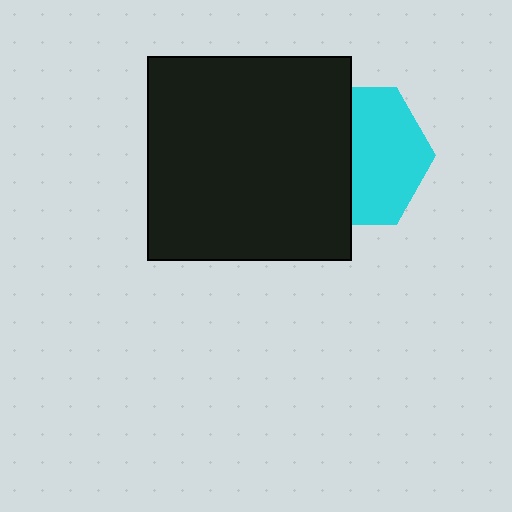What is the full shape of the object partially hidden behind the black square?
The partially hidden object is a cyan hexagon.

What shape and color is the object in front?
The object in front is a black square.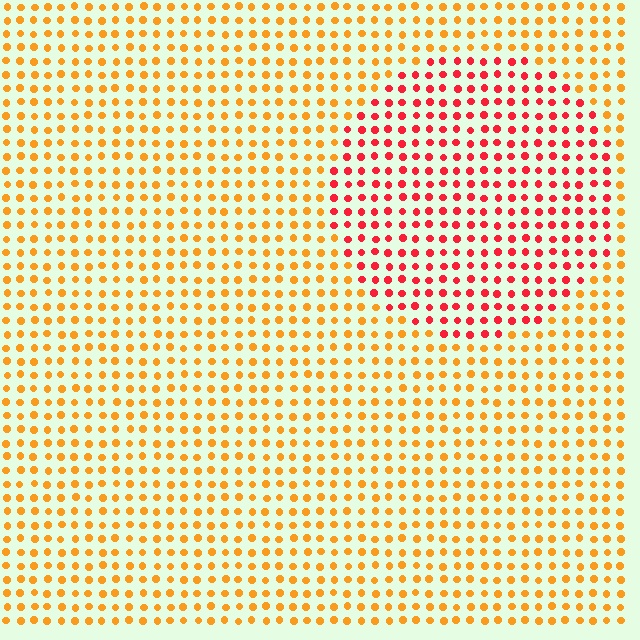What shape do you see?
I see a circle.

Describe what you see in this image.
The image is filled with small orange elements in a uniform arrangement. A circle-shaped region is visible where the elements are tinted to a slightly different hue, forming a subtle color boundary.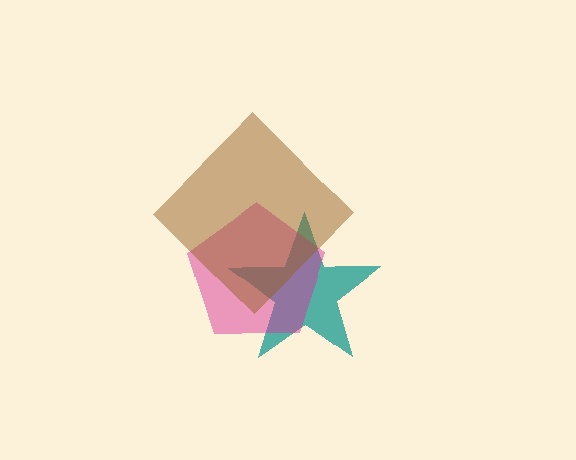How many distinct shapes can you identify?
There are 3 distinct shapes: a teal star, a magenta pentagon, a brown diamond.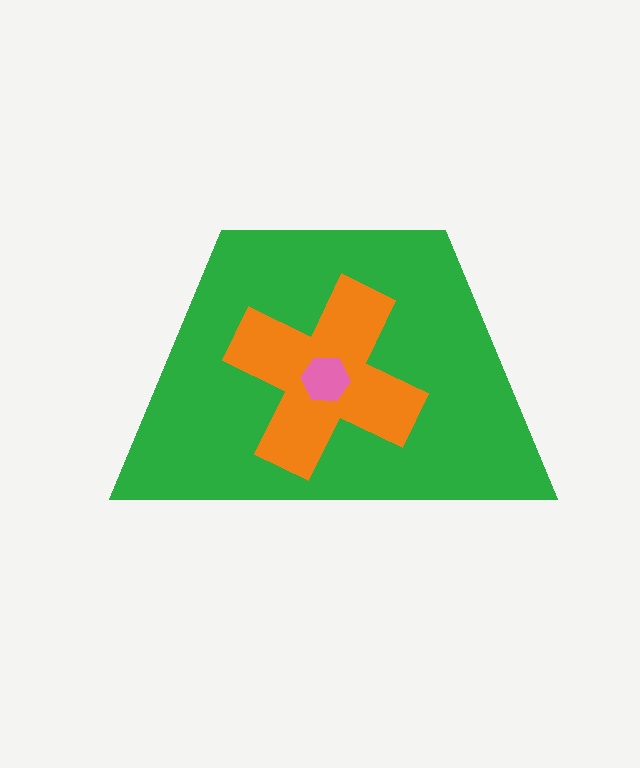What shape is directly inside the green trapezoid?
The orange cross.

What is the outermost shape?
The green trapezoid.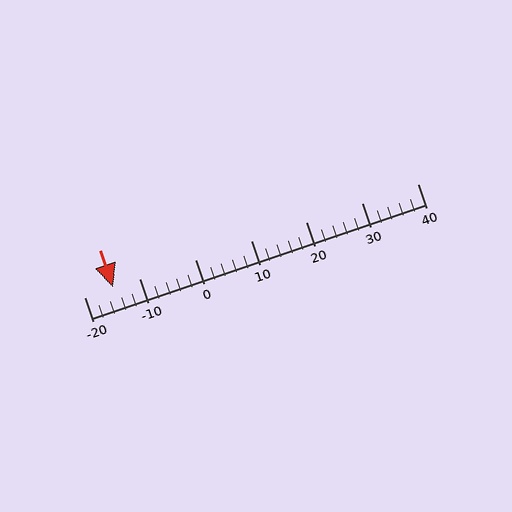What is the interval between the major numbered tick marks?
The major tick marks are spaced 10 units apart.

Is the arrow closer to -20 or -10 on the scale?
The arrow is closer to -10.